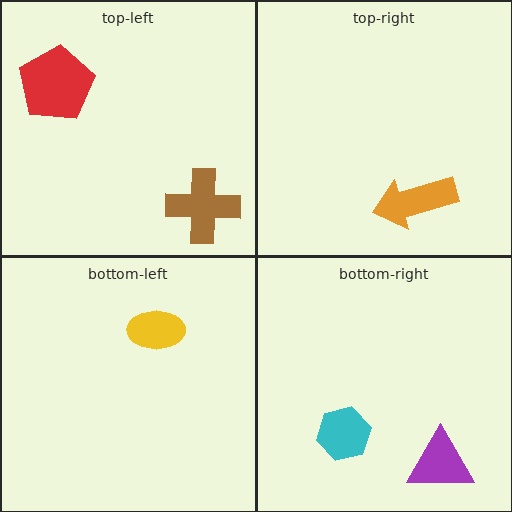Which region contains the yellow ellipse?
The bottom-left region.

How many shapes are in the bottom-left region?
1.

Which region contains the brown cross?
The top-left region.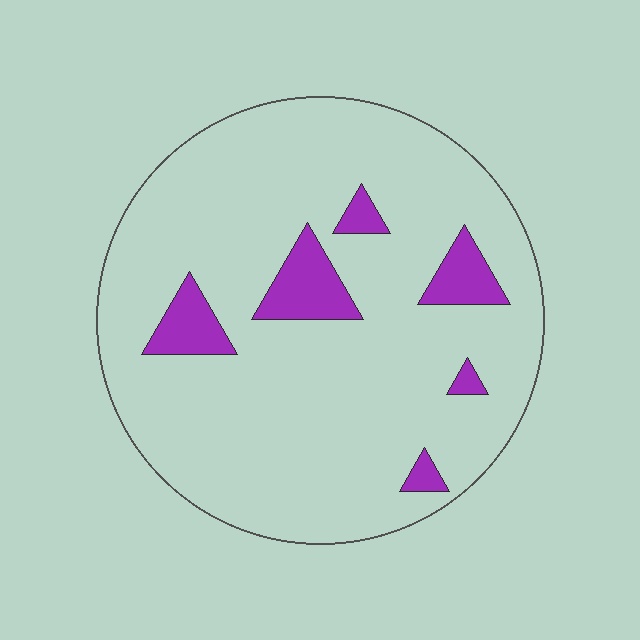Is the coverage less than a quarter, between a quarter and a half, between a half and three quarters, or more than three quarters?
Less than a quarter.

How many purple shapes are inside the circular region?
6.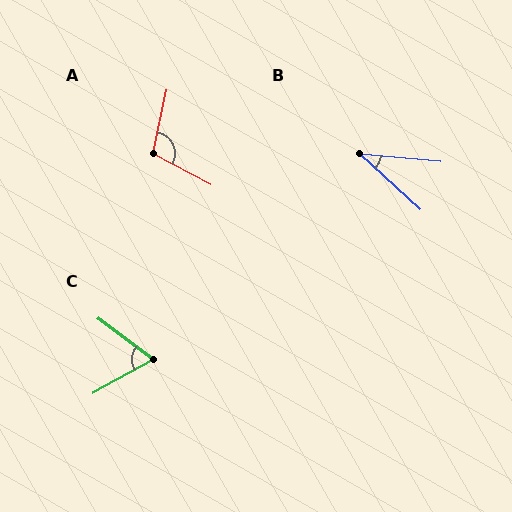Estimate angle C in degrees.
Approximately 66 degrees.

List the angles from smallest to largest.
B (37°), C (66°), A (106°).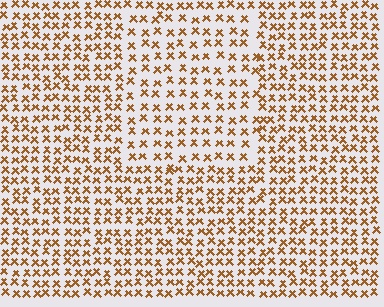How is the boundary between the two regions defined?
The boundary is defined by a change in element density (approximately 1.5x ratio). All elements are the same color, size, and shape.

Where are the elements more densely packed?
The elements are more densely packed outside the rectangle boundary.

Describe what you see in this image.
The image contains small brown elements arranged at two different densities. A rectangle-shaped region is visible where the elements are less densely packed than the surrounding area.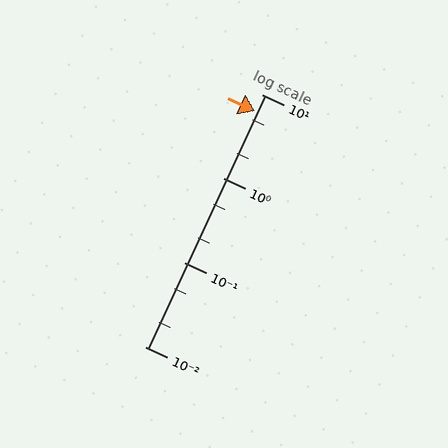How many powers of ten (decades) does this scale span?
The scale spans 3 decades, from 0.01 to 10.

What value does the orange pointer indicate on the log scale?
The pointer indicates approximately 6.3.